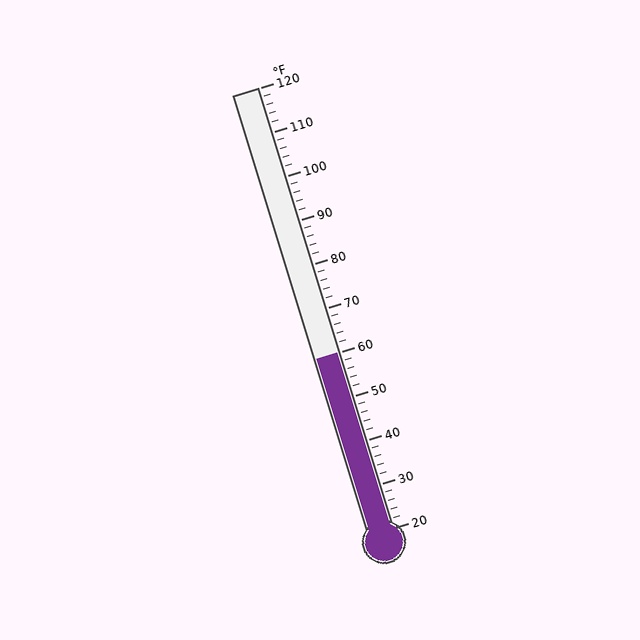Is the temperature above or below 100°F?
The temperature is below 100°F.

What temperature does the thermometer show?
The thermometer shows approximately 60°F.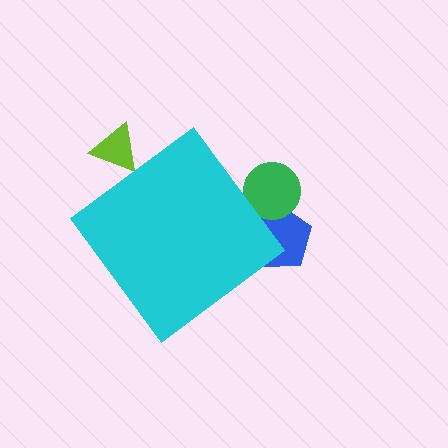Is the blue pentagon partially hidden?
Yes, the blue pentagon is partially hidden behind the cyan diamond.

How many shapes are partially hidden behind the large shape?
3 shapes are partially hidden.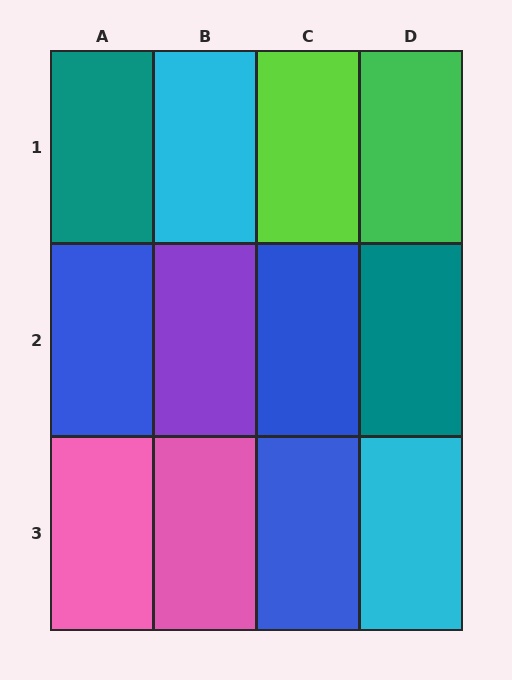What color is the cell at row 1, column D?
Green.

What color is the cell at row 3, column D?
Cyan.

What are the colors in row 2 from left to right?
Blue, purple, blue, teal.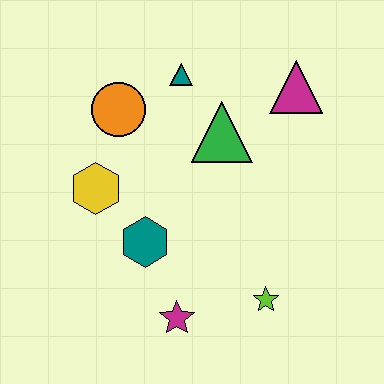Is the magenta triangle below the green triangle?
No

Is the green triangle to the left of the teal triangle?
No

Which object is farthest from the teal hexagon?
The magenta triangle is farthest from the teal hexagon.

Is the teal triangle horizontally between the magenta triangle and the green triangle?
No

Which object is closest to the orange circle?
The teal triangle is closest to the orange circle.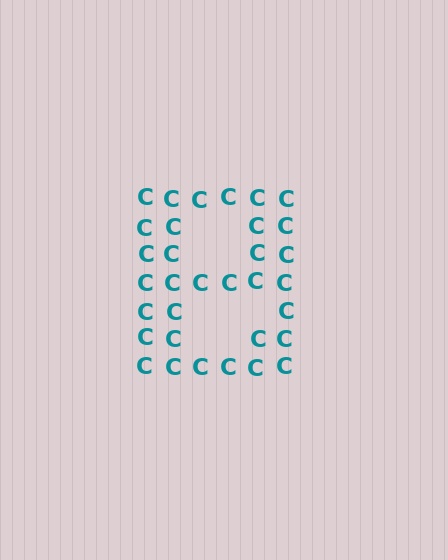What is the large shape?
The large shape is the letter B.